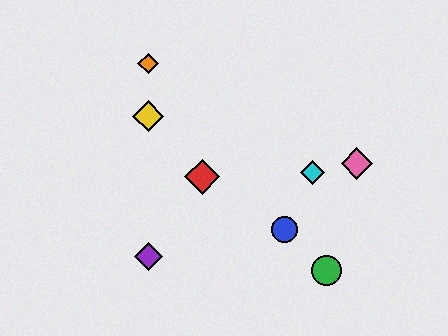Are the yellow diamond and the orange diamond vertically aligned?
Yes, both are at x≈148.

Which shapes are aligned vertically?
The yellow diamond, the purple diamond, the orange diamond are aligned vertically.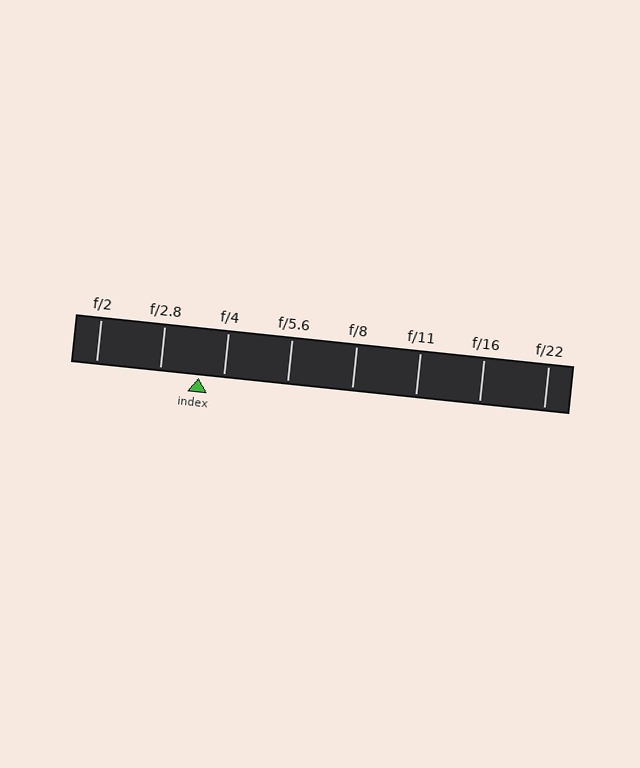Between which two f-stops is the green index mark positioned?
The index mark is between f/2.8 and f/4.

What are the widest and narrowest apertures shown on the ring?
The widest aperture shown is f/2 and the narrowest is f/22.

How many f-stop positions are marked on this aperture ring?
There are 8 f-stop positions marked.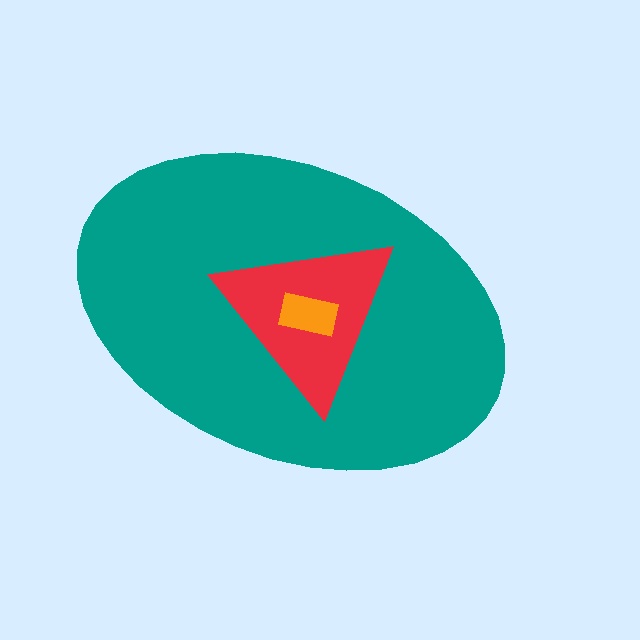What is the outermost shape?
The teal ellipse.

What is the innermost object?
The orange rectangle.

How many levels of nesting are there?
3.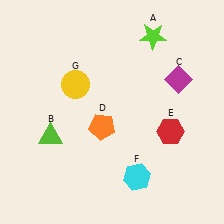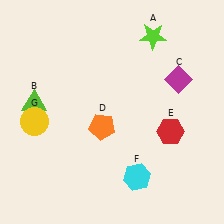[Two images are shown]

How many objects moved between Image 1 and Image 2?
2 objects moved between the two images.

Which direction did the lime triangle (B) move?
The lime triangle (B) moved up.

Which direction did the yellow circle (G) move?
The yellow circle (G) moved left.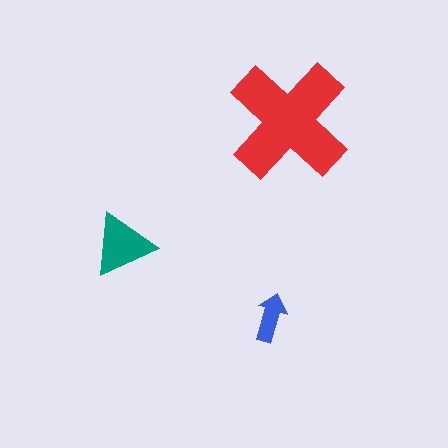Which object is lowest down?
The blue arrow is bottommost.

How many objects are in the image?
There are 3 objects in the image.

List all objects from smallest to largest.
The blue arrow, the teal triangle, the red cross.